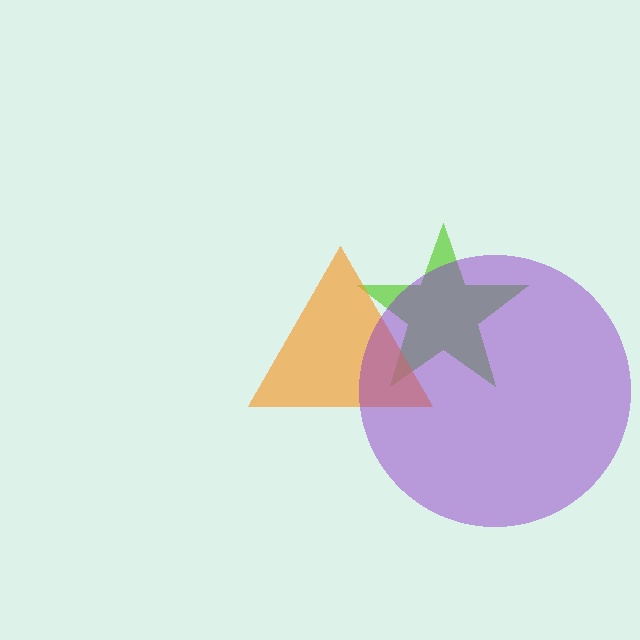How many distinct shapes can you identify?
There are 3 distinct shapes: a lime star, an orange triangle, a purple circle.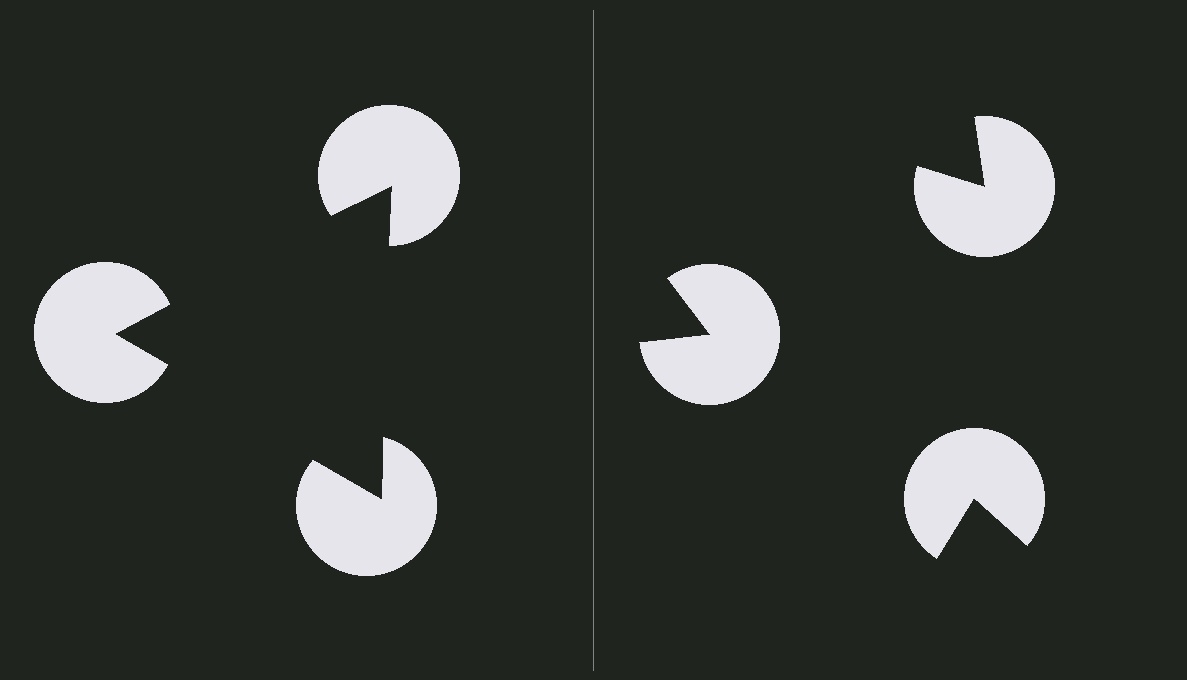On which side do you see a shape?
An illusory triangle appears on the left side. On the right side the wedge cuts are rotated, so no coherent shape forms.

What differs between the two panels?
The pac-man discs are positioned identically on both sides; only the wedge orientations differ. On the left they align to a triangle; on the right they are misaligned.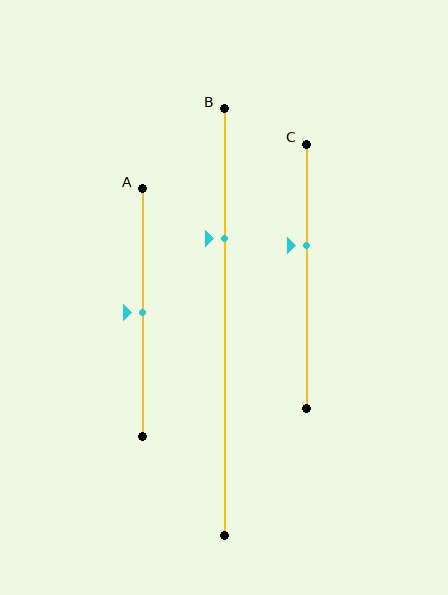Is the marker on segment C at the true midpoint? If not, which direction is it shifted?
No, the marker on segment C is shifted upward by about 12% of the segment length.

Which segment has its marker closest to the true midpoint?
Segment A has its marker closest to the true midpoint.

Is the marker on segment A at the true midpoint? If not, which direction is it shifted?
Yes, the marker on segment A is at the true midpoint.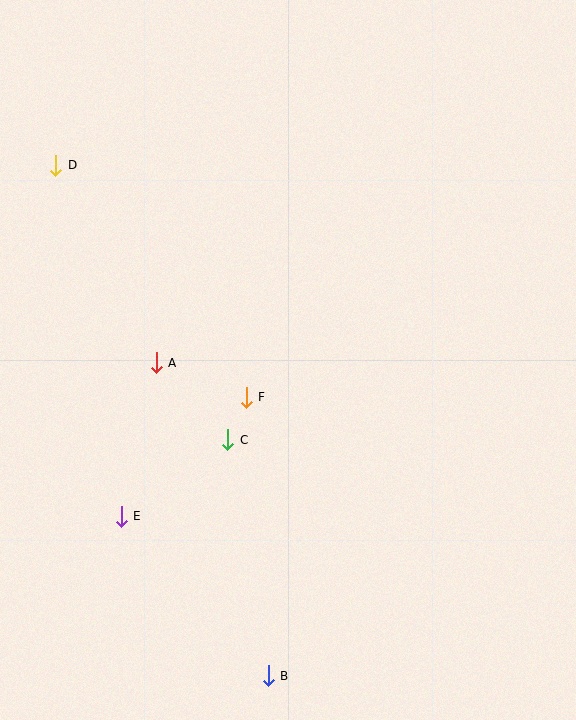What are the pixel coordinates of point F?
Point F is at (246, 397).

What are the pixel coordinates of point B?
Point B is at (268, 676).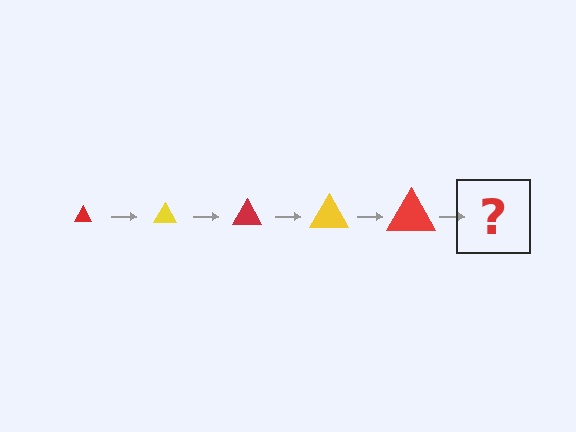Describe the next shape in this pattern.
It should be a yellow triangle, larger than the previous one.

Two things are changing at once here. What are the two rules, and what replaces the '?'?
The two rules are that the triangle grows larger each step and the color cycles through red and yellow. The '?' should be a yellow triangle, larger than the previous one.